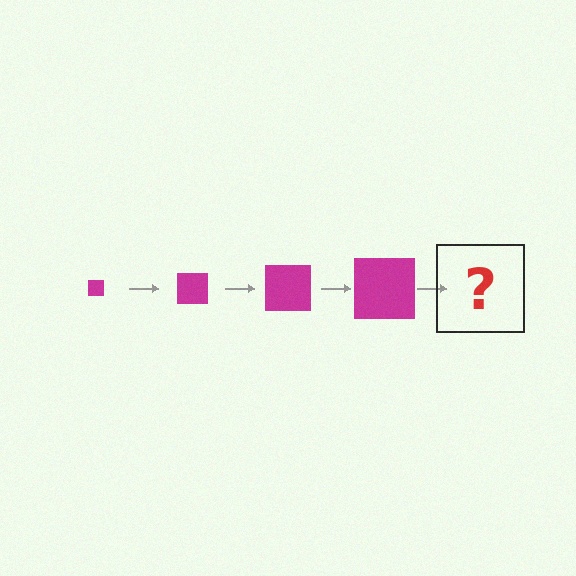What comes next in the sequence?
The next element should be a magenta square, larger than the previous one.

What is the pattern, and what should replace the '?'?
The pattern is that the square gets progressively larger each step. The '?' should be a magenta square, larger than the previous one.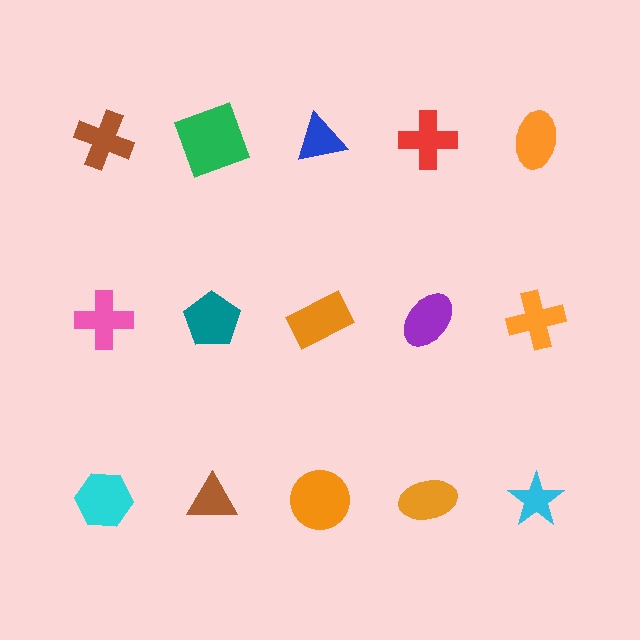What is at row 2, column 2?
A teal pentagon.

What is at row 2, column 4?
A purple ellipse.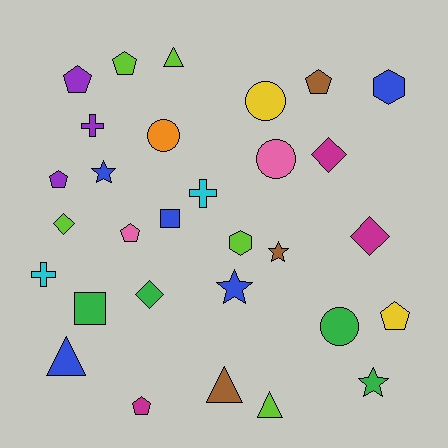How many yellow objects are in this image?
There are 2 yellow objects.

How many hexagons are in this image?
There are 2 hexagons.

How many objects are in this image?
There are 30 objects.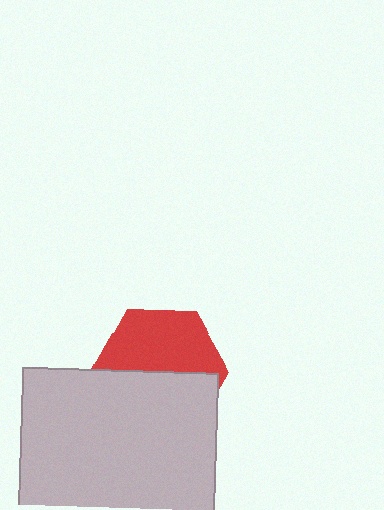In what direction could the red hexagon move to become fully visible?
The red hexagon could move up. That would shift it out from behind the light gray square entirely.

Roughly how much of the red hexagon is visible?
About half of it is visible (roughly 51%).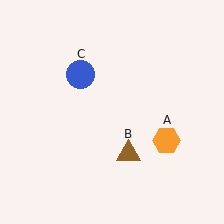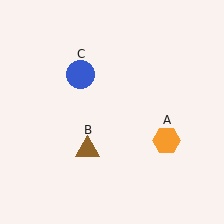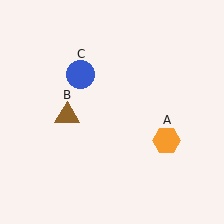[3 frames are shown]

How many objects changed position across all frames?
1 object changed position: brown triangle (object B).